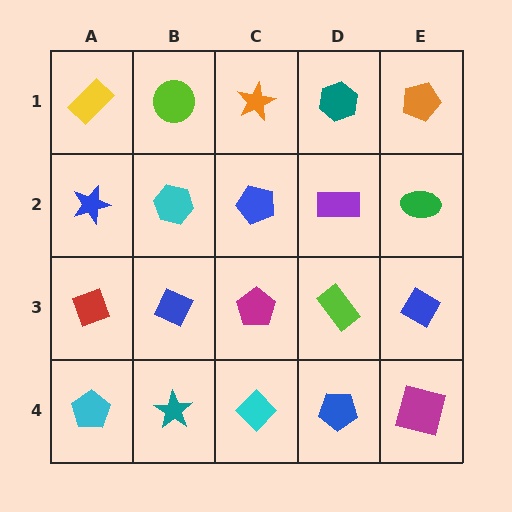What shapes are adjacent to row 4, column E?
A blue diamond (row 3, column E), a blue pentagon (row 4, column D).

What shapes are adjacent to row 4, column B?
A blue diamond (row 3, column B), a cyan pentagon (row 4, column A), a cyan diamond (row 4, column C).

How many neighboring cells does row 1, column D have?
3.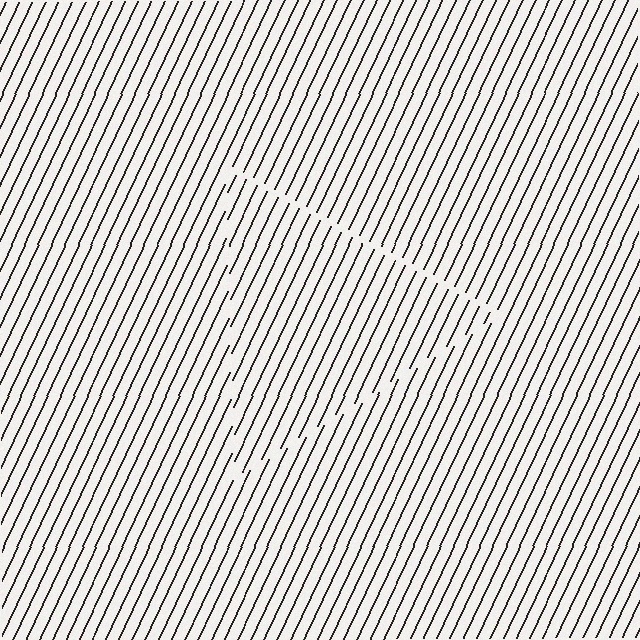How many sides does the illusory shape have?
3 sides — the line-ends trace a triangle.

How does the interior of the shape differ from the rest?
The interior of the shape contains the same grating, shifted by half a period — the contour is defined by the phase discontinuity where line-ends from the inner and outer gratings abut.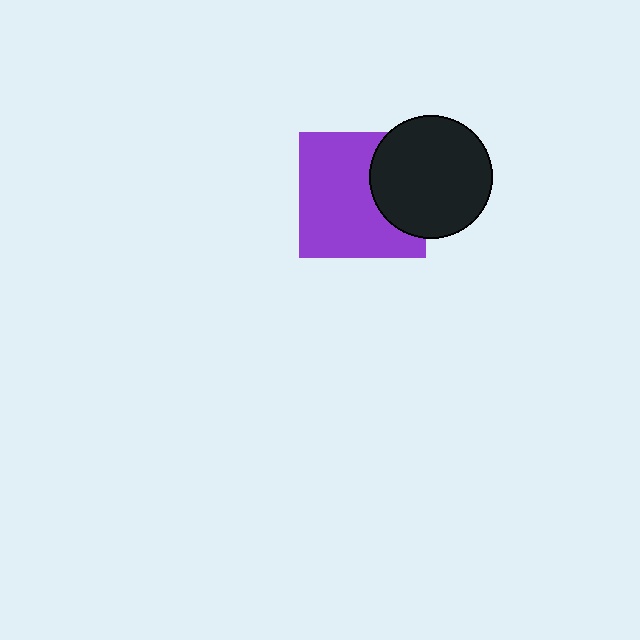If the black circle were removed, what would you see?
You would see the complete purple square.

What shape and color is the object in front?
The object in front is a black circle.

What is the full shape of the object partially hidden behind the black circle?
The partially hidden object is a purple square.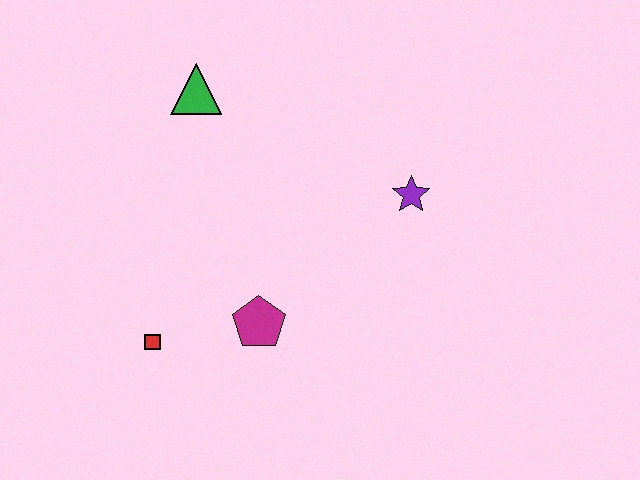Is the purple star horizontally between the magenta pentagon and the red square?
No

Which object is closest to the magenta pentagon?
The red square is closest to the magenta pentagon.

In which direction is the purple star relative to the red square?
The purple star is to the right of the red square.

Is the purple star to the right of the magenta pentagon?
Yes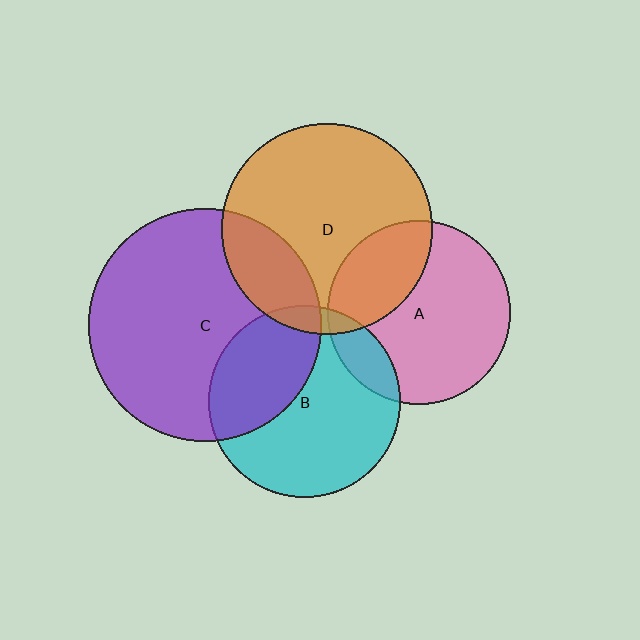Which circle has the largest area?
Circle C (purple).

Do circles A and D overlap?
Yes.